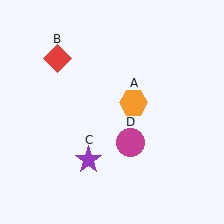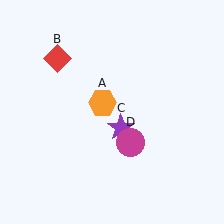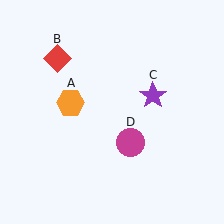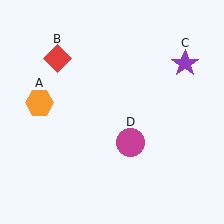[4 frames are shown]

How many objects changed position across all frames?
2 objects changed position: orange hexagon (object A), purple star (object C).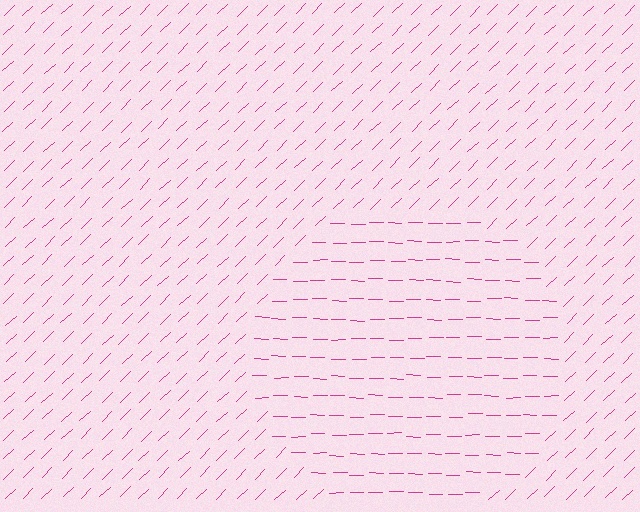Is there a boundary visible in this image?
Yes, there is a texture boundary formed by a change in line orientation.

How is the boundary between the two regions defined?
The boundary is defined purely by a change in line orientation (approximately 45 degrees difference). All lines are the same color and thickness.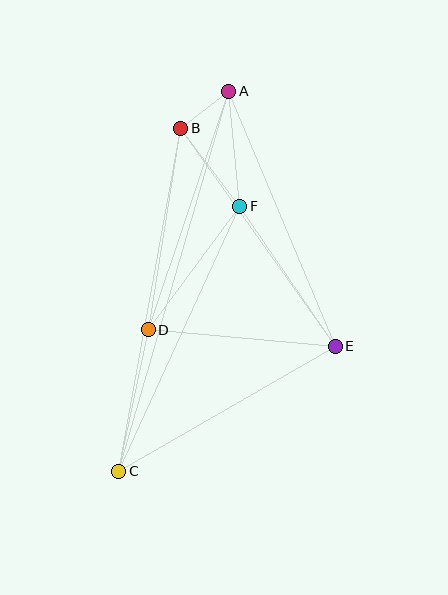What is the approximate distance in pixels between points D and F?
The distance between D and F is approximately 154 pixels.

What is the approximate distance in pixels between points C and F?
The distance between C and F is approximately 291 pixels.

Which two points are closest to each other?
Points A and B are closest to each other.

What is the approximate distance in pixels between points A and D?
The distance between A and D is approximately 251 pixels.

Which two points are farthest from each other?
Points A and C are farthest from each other.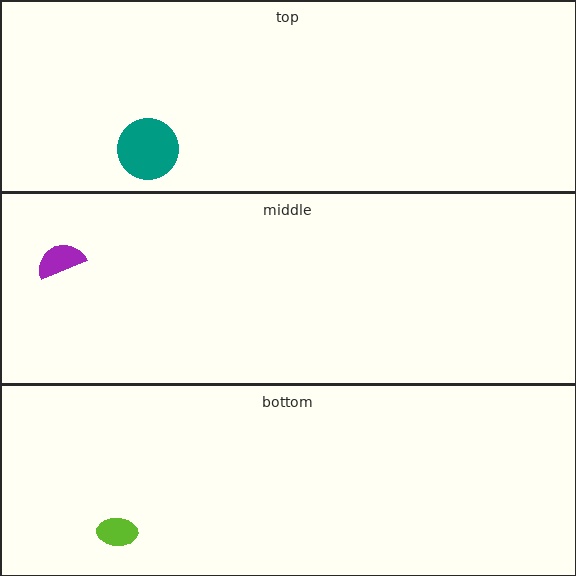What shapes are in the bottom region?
The lime ellipse.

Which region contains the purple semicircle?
The middle region.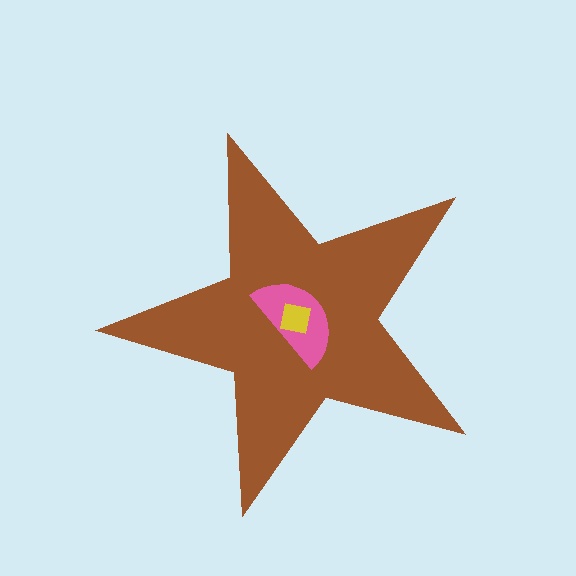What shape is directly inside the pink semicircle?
The yellow square.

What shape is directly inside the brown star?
The pink semicircle.